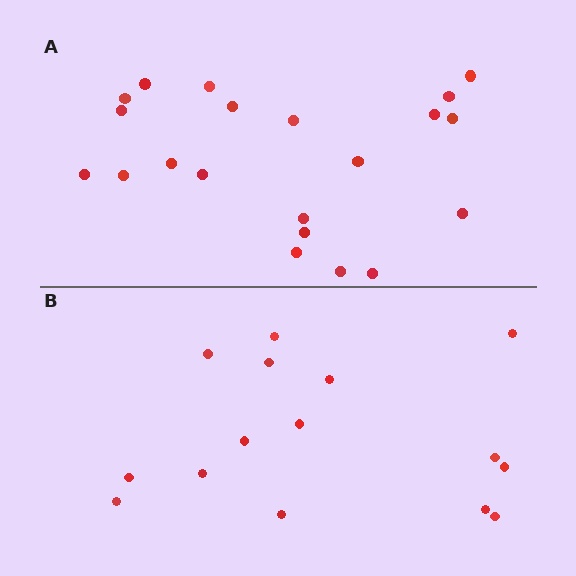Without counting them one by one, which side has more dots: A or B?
Region A (the top region) has more dots.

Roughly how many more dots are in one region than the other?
Region A has about 6 more dots than region B.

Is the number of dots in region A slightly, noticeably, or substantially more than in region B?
Region A has noticeably more, but not dramatically so. The ratio is roughly 1.4 to 1.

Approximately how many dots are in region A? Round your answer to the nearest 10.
About 20 dots. (The exact count is 21, which rounds to 20.)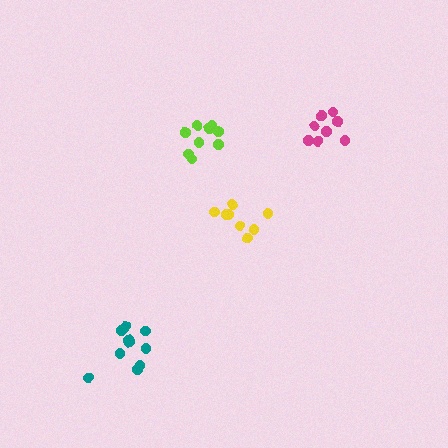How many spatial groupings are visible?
There are 4 spatial groupings.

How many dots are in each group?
Group 1: 10 dots, Group 2: 8 dots, Group 3: 8 dots, Group 4: 9 dots (35 total).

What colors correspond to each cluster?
The clusters are colored: teal, magenta, yellow, lime.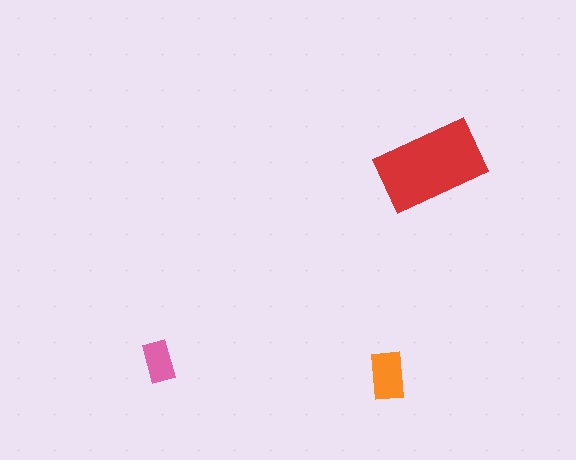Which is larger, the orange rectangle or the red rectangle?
The red one.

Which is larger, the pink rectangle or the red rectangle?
The red one.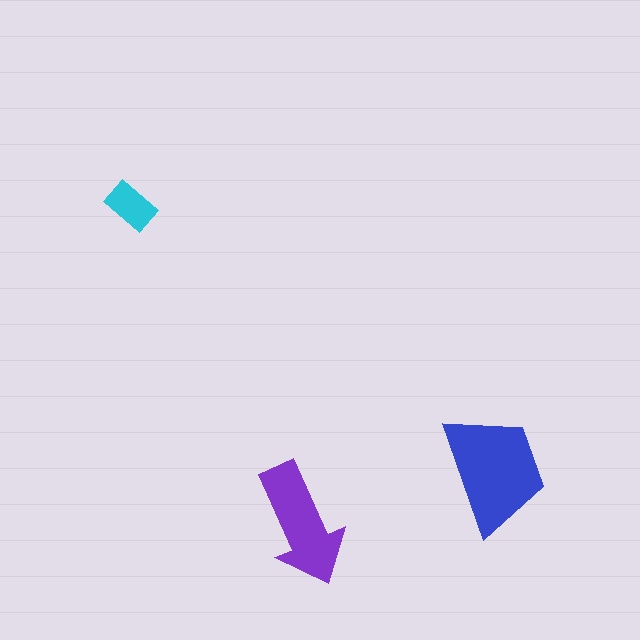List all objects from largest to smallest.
The blue trapezoid, the purple arrow, the cyan rectangle.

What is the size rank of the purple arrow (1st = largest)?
2nd.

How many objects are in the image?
There are 3 objects in the image.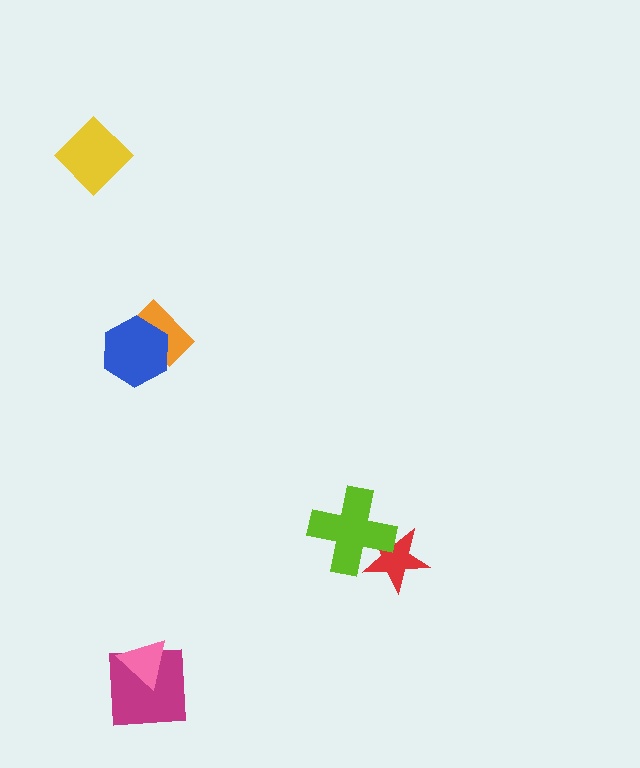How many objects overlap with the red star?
1 object overlaps with the red star.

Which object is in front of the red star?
The lime cross is in front of the red star.